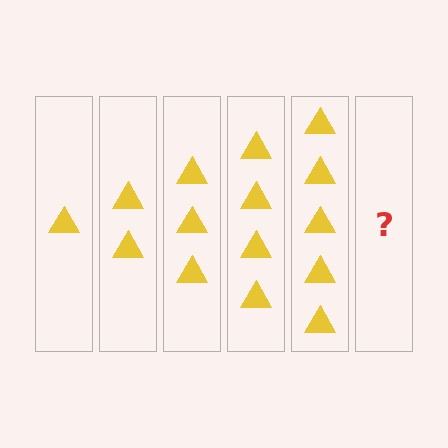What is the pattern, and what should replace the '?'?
The pattern is that each step adds one more triangle. The '?' should be 6 triangles.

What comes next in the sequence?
The next element should be 6 triangles.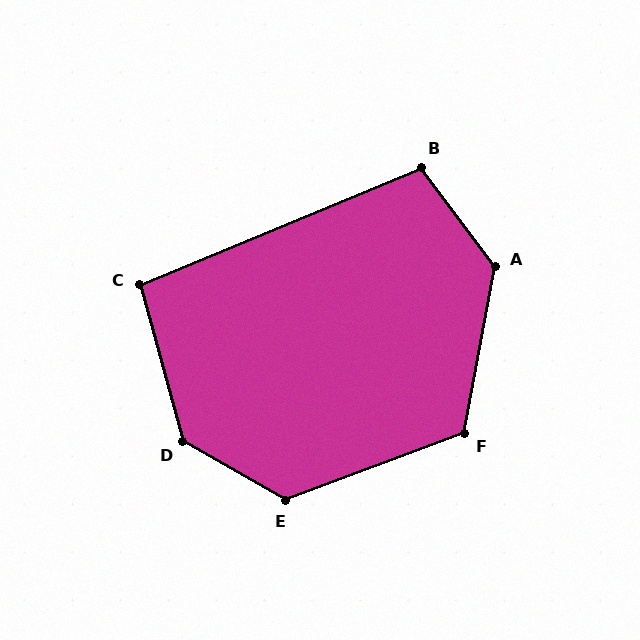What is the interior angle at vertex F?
Approximately 121 degrees (obtuse).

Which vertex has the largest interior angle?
D, at approximately 135 degrees.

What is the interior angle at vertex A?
Approximately 133 degrees (obtuse).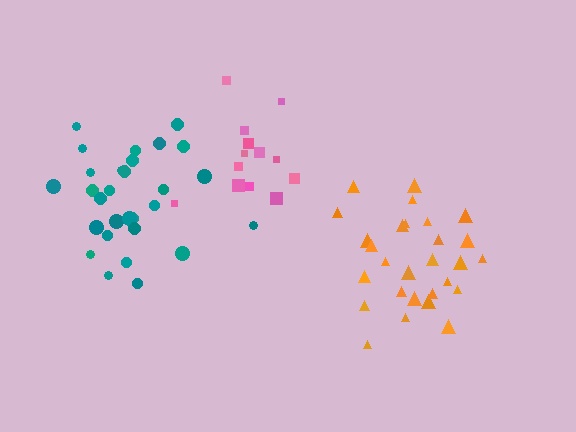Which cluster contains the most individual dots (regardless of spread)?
Teal (29).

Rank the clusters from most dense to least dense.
teal, orange, pink.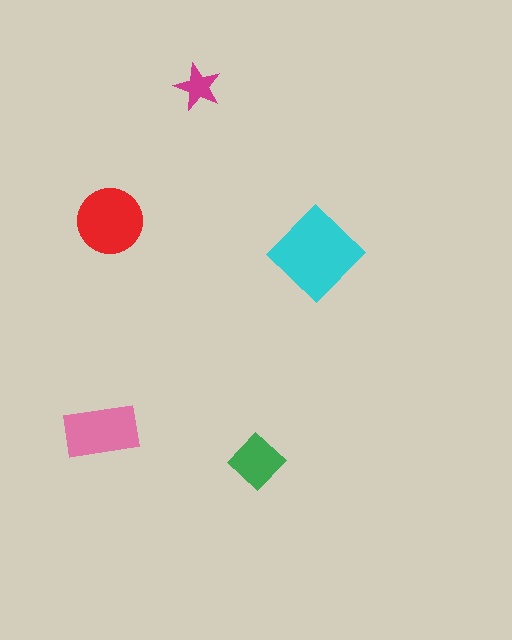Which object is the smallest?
The magenta star.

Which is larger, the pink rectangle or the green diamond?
The pink rectangle.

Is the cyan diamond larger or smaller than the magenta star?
Larger.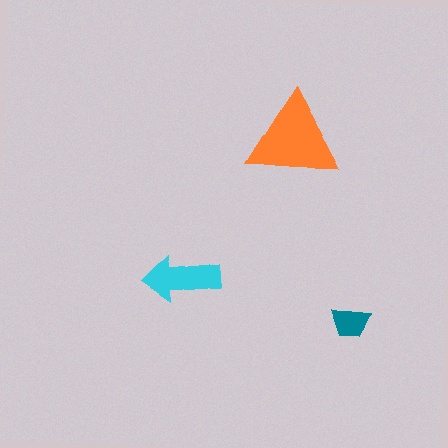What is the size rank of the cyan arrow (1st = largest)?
2nd.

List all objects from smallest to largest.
The teal trapezoid, the cyan arrow, the orange triangle.